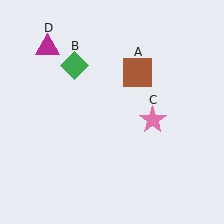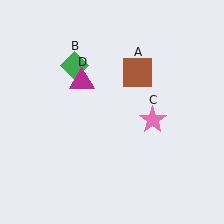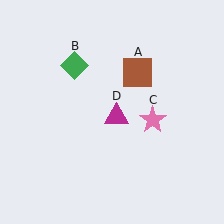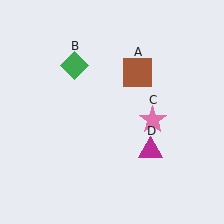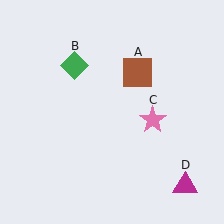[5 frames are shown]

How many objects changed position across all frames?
1 object changed position: magenta triangle (object D).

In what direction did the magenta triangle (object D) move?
The magenta triangle (object D) moved down and to the right.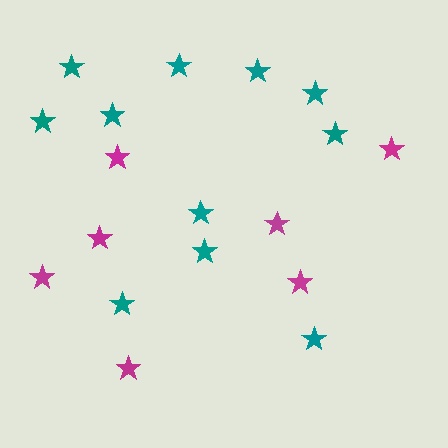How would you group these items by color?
There are 2 groups: one group of teal stars (11) and one group of magenta stars (7).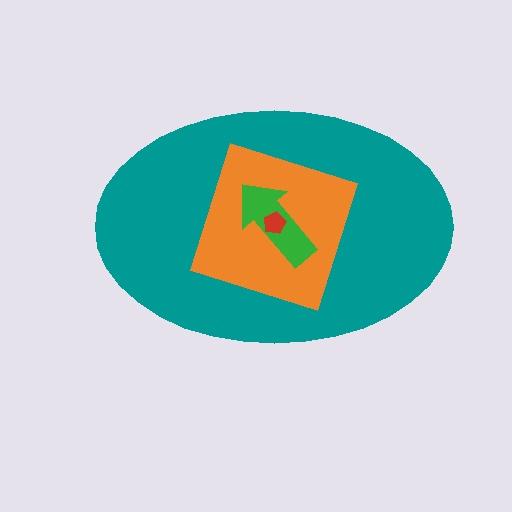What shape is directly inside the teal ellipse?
The orange square.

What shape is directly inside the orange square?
The green arrow.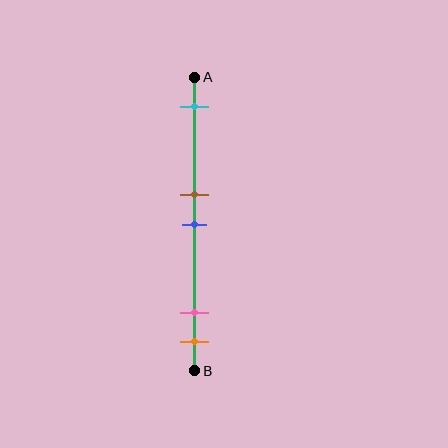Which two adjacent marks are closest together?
The brown and blue marks are the closest adjacent pair.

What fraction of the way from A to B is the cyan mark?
The cyan mark is approximately 10% (0.1) of the way from A to B.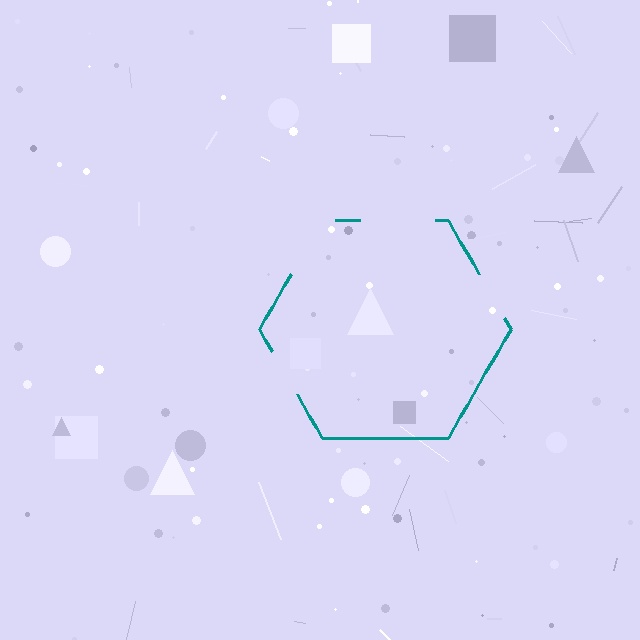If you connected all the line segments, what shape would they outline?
They would outline a hexagon.